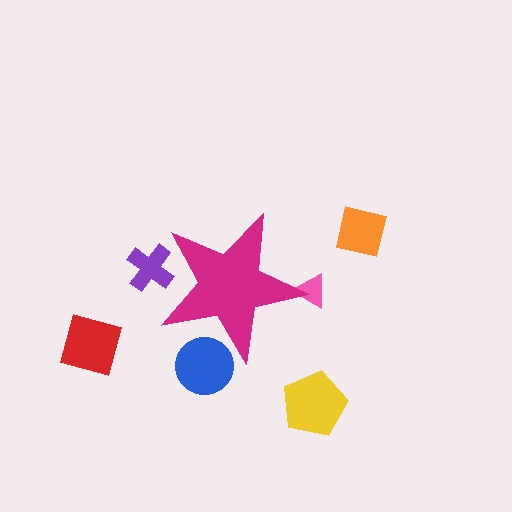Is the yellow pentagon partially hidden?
No, the yellow pentagon is fully visible.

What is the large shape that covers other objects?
A magenta star.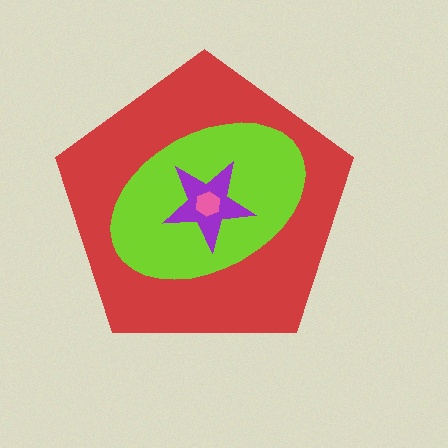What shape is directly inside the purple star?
The pink hexagon.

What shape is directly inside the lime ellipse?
The purple star.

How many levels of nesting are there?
4.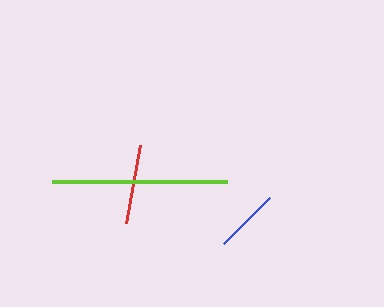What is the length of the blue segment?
The blue segment is approximately 65 pixels long.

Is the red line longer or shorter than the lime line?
The lime line is longer than the red line.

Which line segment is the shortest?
The blue line is the shortest at approximately 65 pixels.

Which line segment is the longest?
The lime line is the longest at approximately 174 pixels.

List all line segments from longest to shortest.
From longest to shortest: lime, red, blue.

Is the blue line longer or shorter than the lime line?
The lime line is longer than the blue line.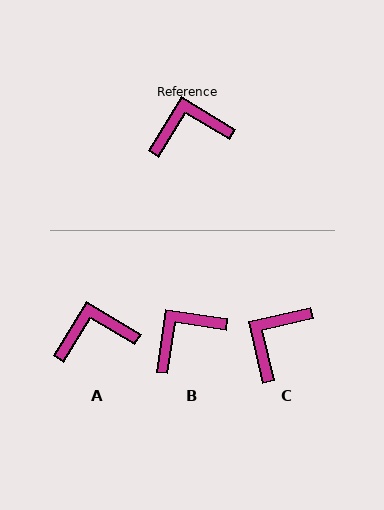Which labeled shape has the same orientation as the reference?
A.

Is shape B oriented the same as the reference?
No, it is off by about 23 degrees.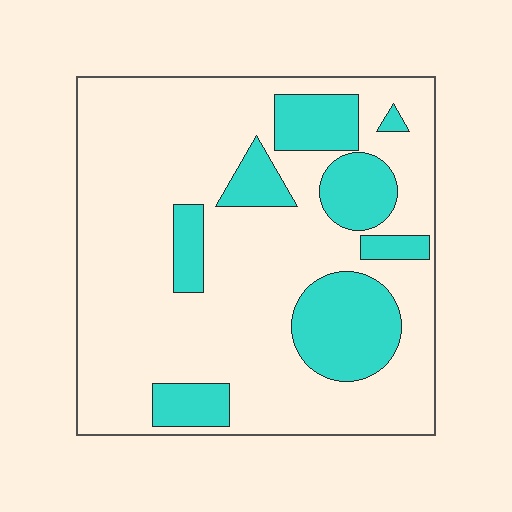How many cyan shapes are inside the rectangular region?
8.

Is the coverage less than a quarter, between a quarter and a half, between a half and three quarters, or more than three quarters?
Less than a quarter.